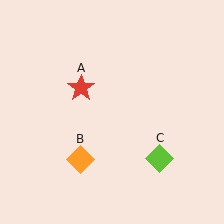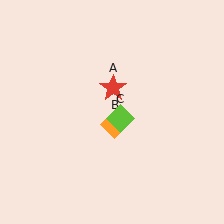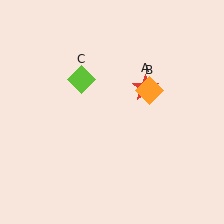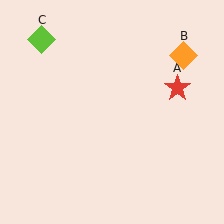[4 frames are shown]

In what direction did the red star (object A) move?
The red star (object A) moved right.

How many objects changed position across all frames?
3 objects changed position: red star (object A), orange diamond (object B), lime diamond (object C).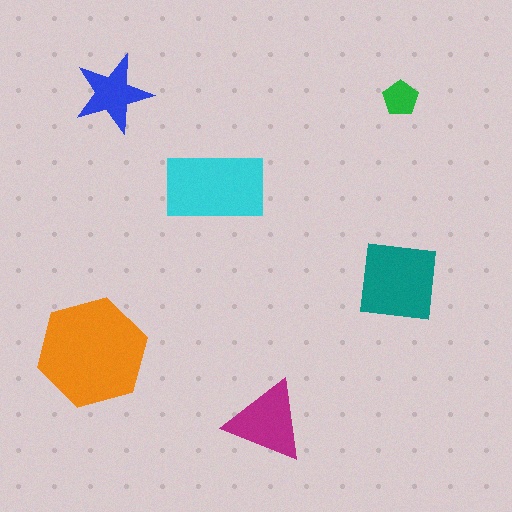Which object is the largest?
The orange hexagon.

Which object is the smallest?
The green pentagon.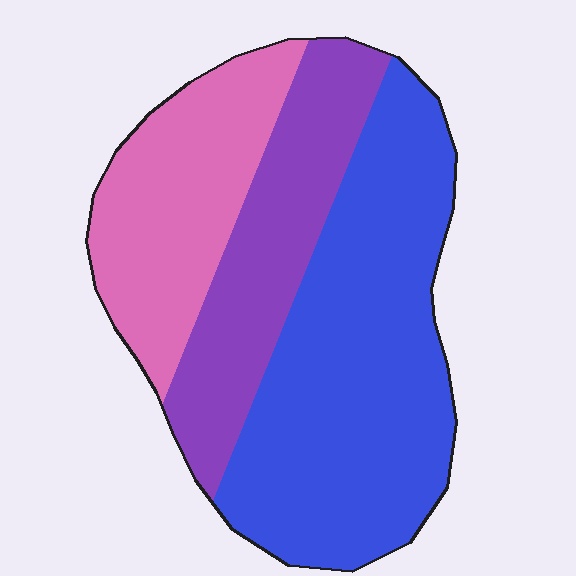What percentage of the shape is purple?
Purple takes up less than a quarter of the shape.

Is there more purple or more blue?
Blue.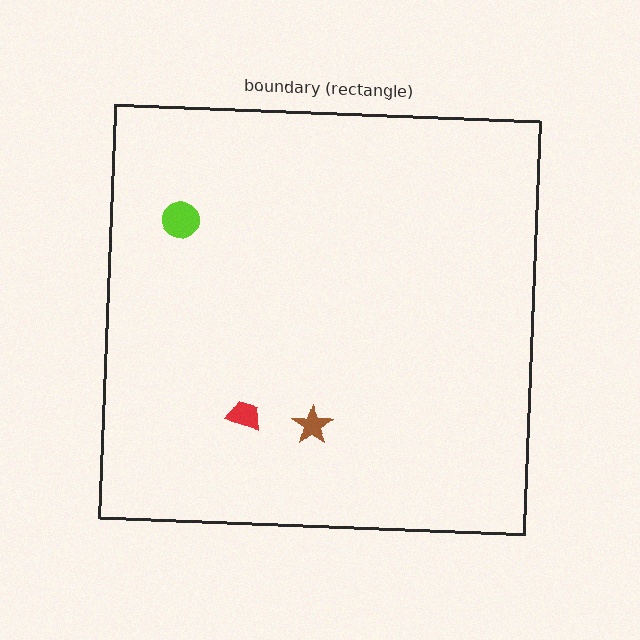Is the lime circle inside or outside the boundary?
Inside.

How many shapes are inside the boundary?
3 inside, 0 outside.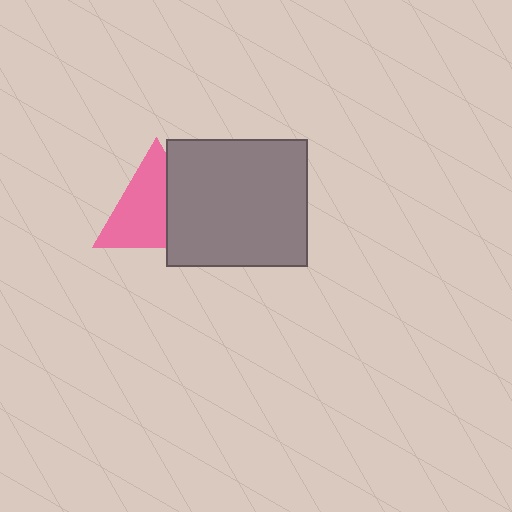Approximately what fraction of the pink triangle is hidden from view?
Roughly 37% of the pink triangle is hidden behind the gray rectangle.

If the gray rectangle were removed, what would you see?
You would see the complete pink triangle.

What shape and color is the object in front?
The object in front is a gray rectangle.